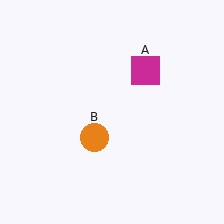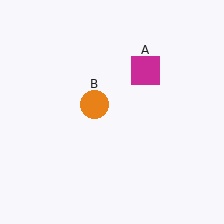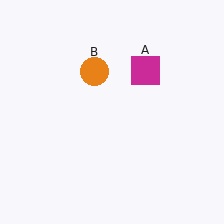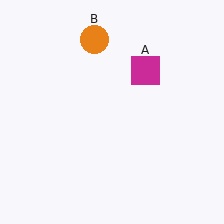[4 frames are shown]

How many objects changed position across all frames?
1 object changed position: orange circle (object B).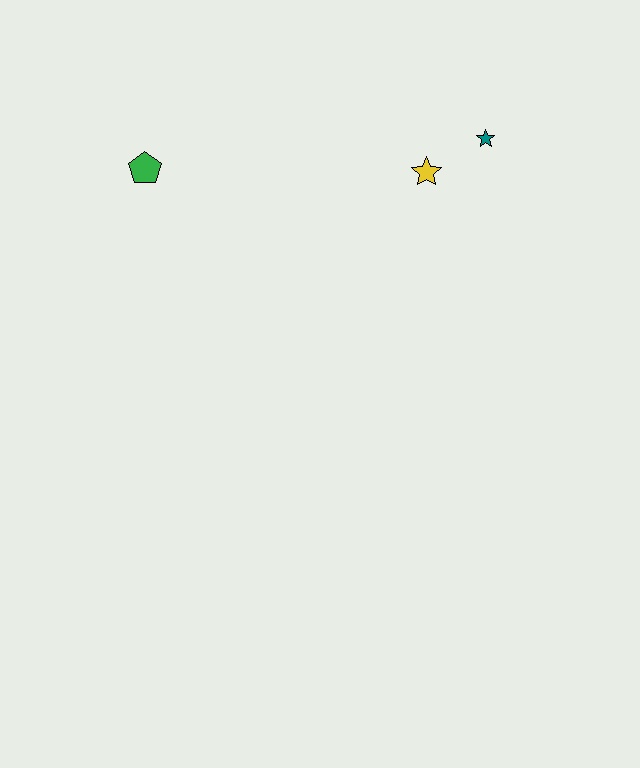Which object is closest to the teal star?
The yellow star is closest to the teal star.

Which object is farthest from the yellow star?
The green pentagon is farthest from the yellow star.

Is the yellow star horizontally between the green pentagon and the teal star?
Yes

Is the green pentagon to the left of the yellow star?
Yes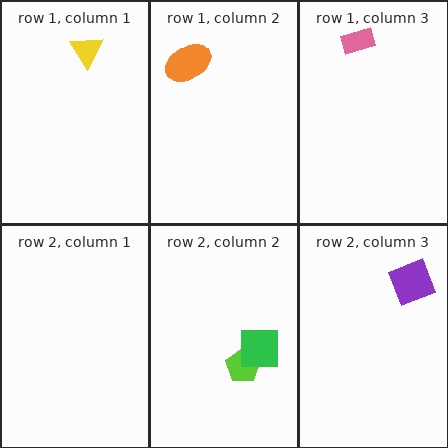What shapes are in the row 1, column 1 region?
The yellow triangle.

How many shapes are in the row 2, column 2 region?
2.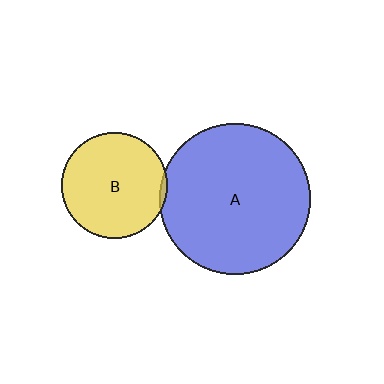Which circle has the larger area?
Circle A (blue).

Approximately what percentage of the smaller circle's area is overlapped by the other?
Approximately 5%.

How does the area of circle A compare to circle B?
Approximately 2.0 times.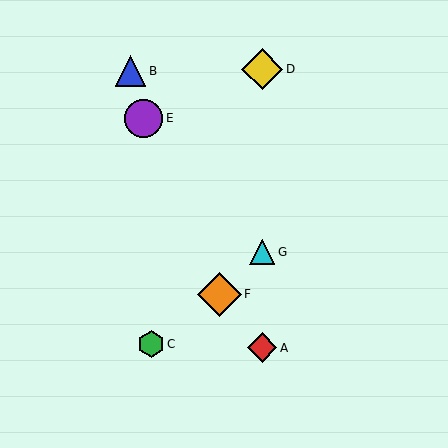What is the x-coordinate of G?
Object G is at x≈262.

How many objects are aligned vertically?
3 objects (A, D, G) are aligned vertically.